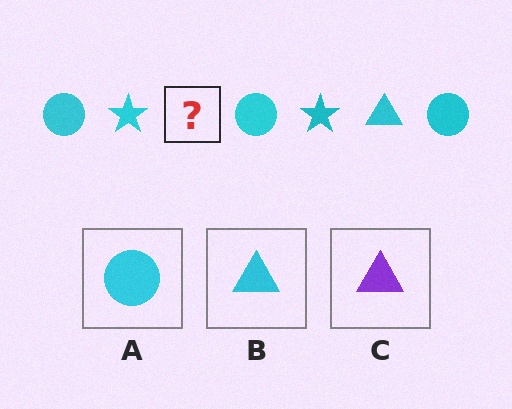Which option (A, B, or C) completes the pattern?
B.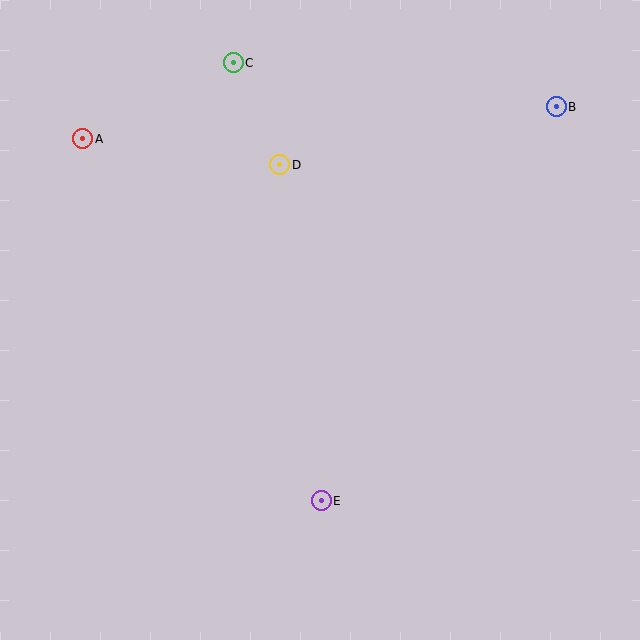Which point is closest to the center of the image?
Point D at (280, 165) is closest to the center.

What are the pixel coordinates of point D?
Point D is at (280, 165).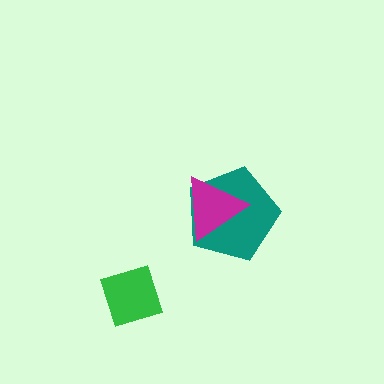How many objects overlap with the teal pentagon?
1 object overlaps with the teal pentagon.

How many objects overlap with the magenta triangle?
1 object overlaps with the magenta triangle.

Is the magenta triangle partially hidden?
No, no other shape covers it.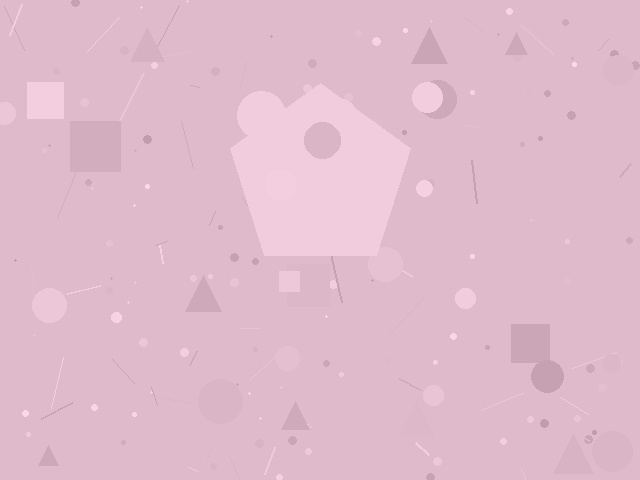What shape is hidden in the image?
A pentagon is hidden in the image.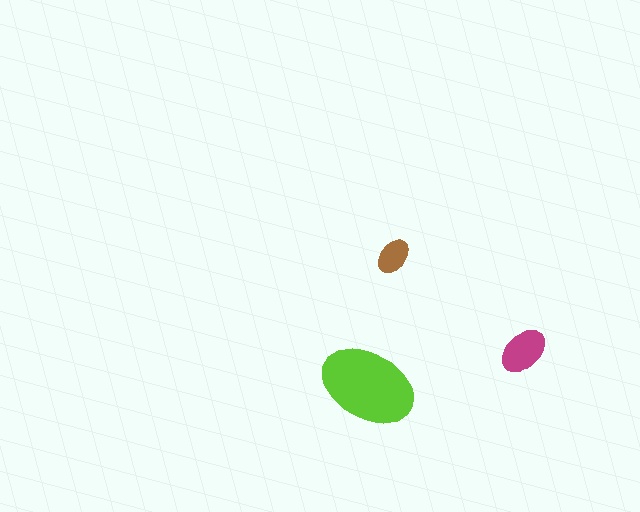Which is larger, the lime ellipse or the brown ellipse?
The lime one.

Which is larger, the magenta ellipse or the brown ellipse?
The magenta one.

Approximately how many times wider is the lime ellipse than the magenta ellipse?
About 2 times wider.